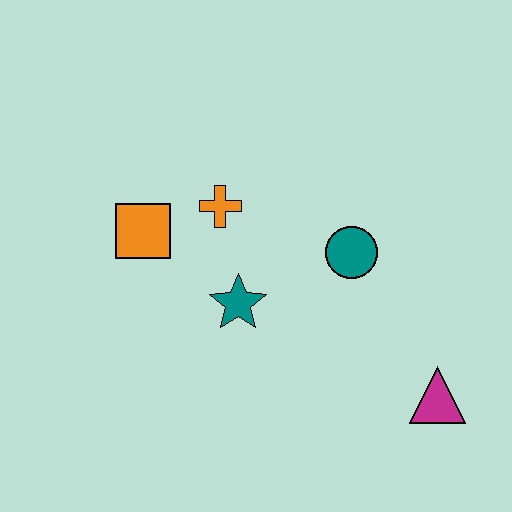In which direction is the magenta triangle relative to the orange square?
The magenta triangle is to the right of the orange square.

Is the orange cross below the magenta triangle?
No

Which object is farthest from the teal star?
The magenta triangle is farthest from the teal star.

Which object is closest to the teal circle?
The teal star is closest to the teal circle.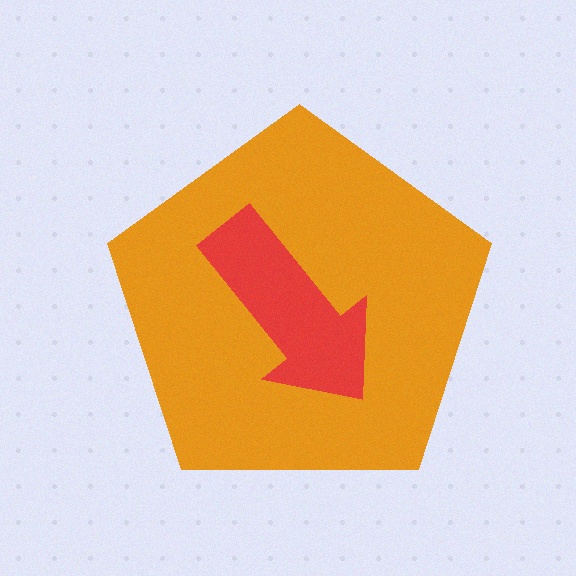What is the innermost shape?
The red arrow.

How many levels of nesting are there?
2.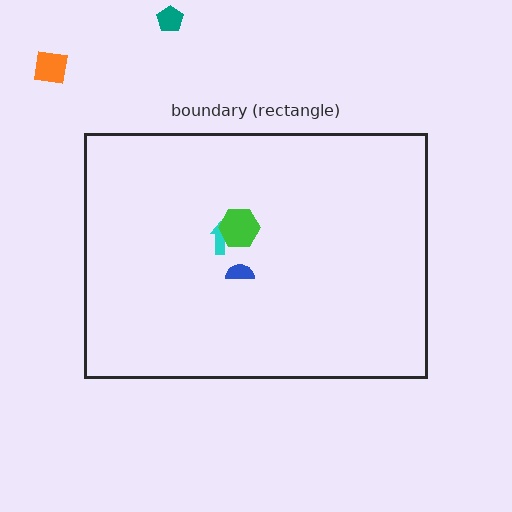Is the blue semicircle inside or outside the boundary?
Inside.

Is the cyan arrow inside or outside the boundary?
Inside.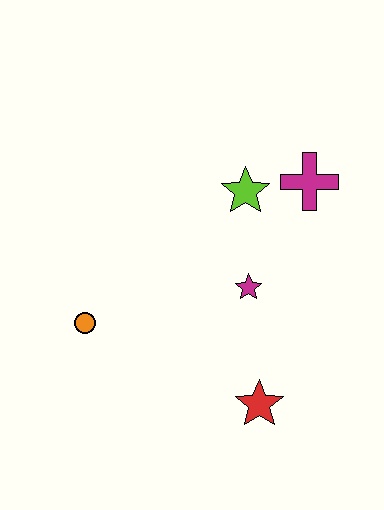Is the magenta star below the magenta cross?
Yes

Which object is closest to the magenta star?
The lime star is closest to the magenta star.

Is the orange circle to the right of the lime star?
No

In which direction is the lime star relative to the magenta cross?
The lime star is to the left of the magenta cross.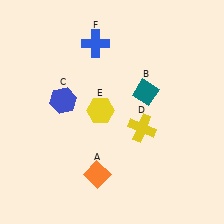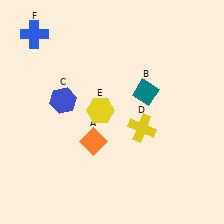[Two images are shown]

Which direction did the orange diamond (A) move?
The orange diamond (A) moved up.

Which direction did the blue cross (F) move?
The blue cross (F) moved left.